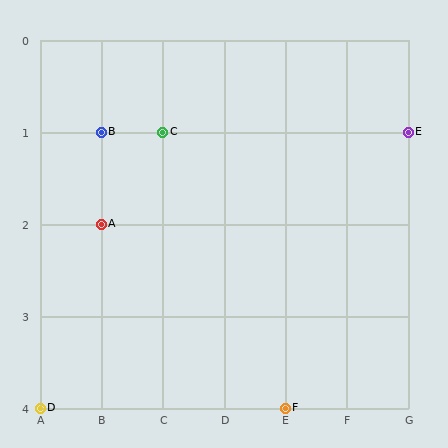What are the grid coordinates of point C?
Point C is at grid coordinates (C, 1).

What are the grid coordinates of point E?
Point E is at grid coordinates (G, 1).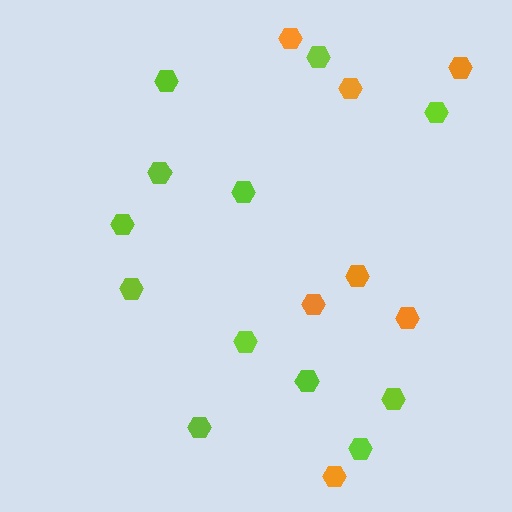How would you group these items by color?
There are 2 groups: one group of lime hexagons (12) and one group of orange hexagons (7).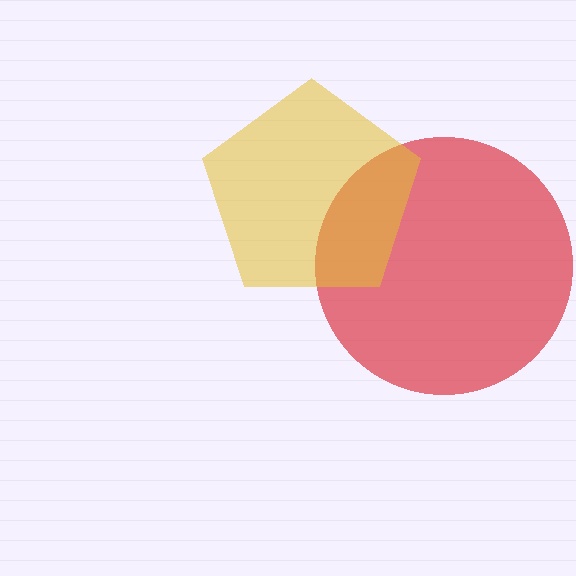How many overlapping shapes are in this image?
There are 2 overlapping shapes in the image.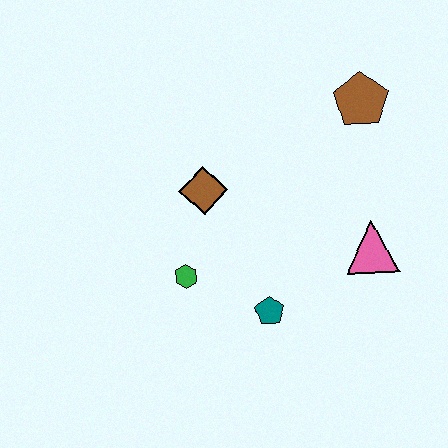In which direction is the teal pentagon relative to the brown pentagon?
The teal pentagon is below the brown pentagon.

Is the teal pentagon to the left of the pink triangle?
Yes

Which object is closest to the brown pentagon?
The pink triangle is closest to the brown pentagon.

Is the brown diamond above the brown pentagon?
No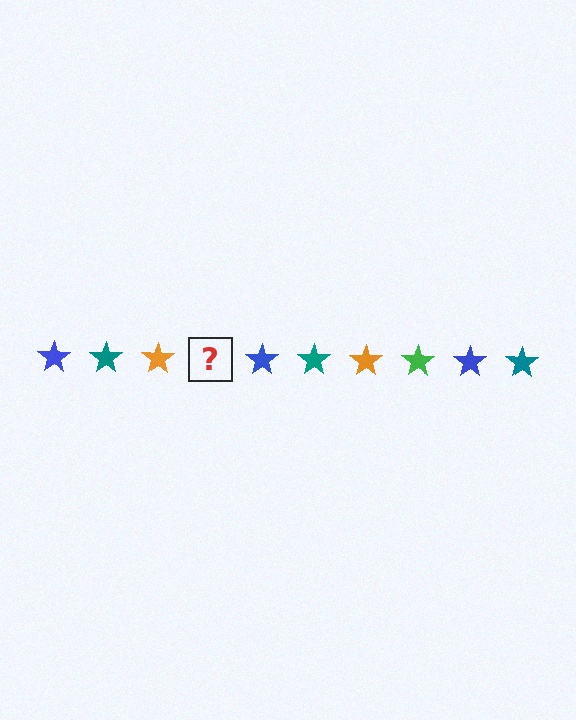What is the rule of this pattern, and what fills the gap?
The rule is that the pattern cycles through blue, teal, orange, green stars. The gap should be filled with a green star.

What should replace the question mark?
The question mark should be replaced with a green star.